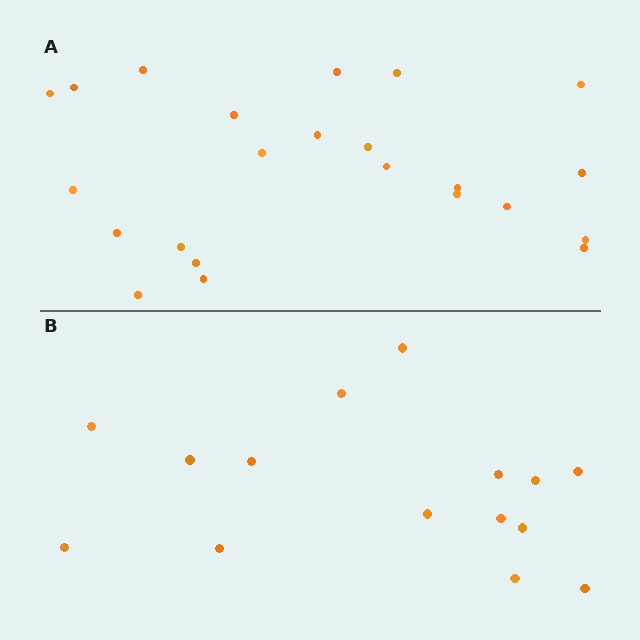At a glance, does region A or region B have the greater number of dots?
Region A (the top region) has more dots.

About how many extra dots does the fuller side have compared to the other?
Region A has roughly 8 or so more dots than region B.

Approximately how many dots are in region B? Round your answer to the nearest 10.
About 20 dots. (The exact count is 15, which rounds to 20.)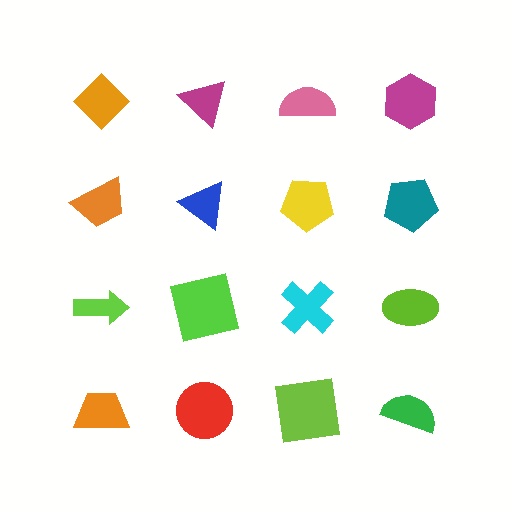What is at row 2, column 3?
A yellow pentagon.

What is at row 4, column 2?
A red circle.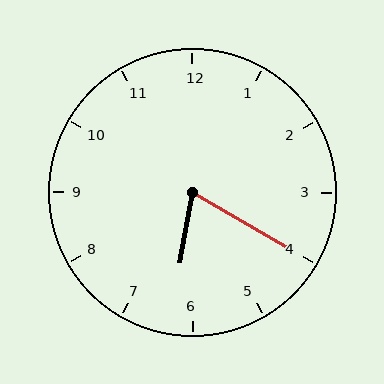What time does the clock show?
6:20.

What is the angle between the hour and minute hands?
Approximately 70 degrees.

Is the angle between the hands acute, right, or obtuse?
It is acute.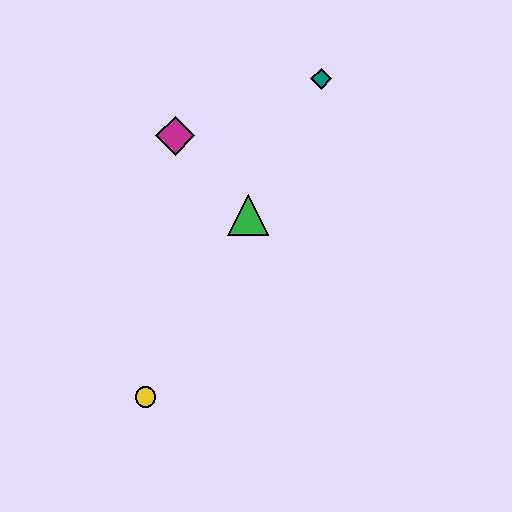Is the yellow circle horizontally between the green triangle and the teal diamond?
No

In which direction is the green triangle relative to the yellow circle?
The green triangle is above the yellow circle.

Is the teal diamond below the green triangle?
No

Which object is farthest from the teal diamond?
The yellow circle is farthest from the teal diamond.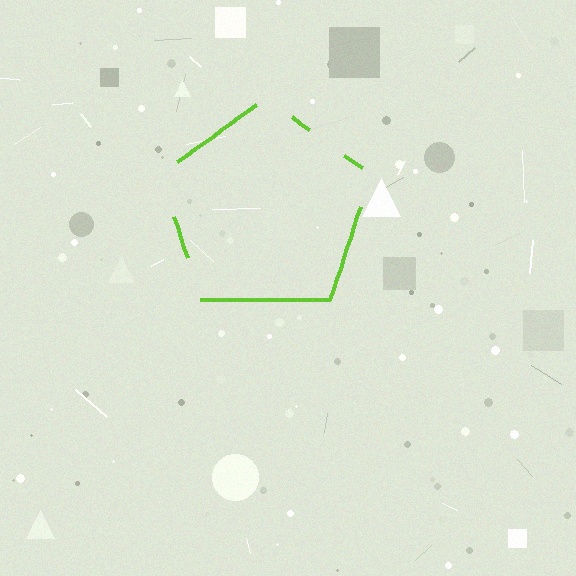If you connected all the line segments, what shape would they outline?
They would outline a pentagon.